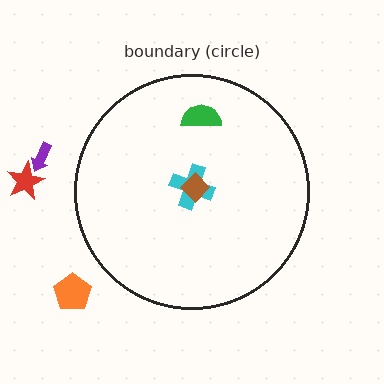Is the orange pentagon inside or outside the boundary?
Outside.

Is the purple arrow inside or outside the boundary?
Outside.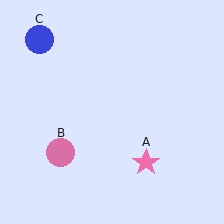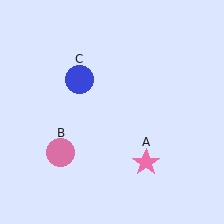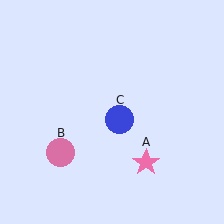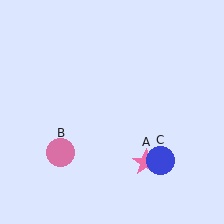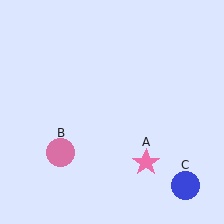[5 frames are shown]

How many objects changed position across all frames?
1 object changed position: blue circle (object C).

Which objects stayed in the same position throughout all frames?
Pink star (object A) and pink circle (object B) remained stationary.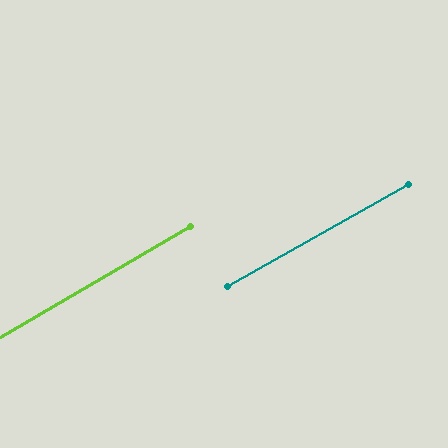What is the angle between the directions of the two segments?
Approximately 1 degree.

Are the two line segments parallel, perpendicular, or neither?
Parallel — their directions differ by only 0.9°.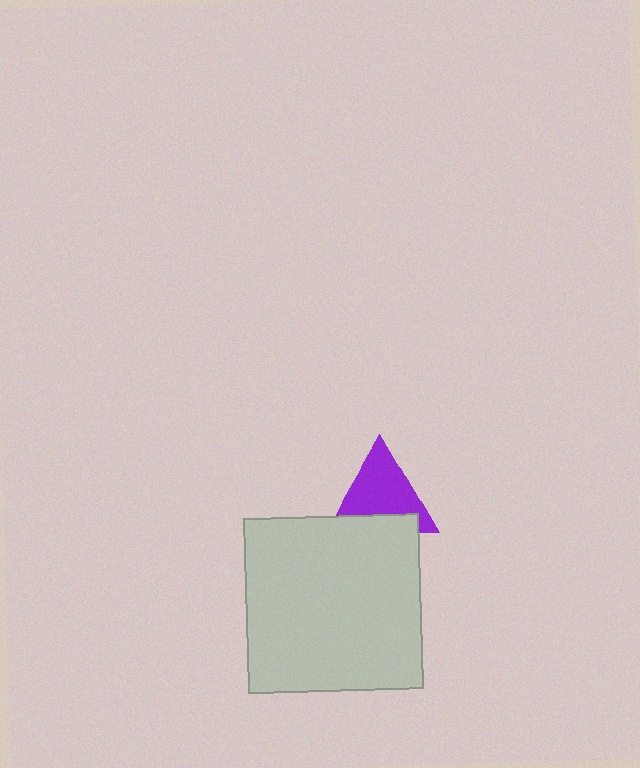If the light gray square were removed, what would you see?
You would see the complete purple triangle.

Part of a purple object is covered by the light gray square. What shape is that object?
It is a triangle.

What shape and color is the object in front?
The object in front is a light gray square.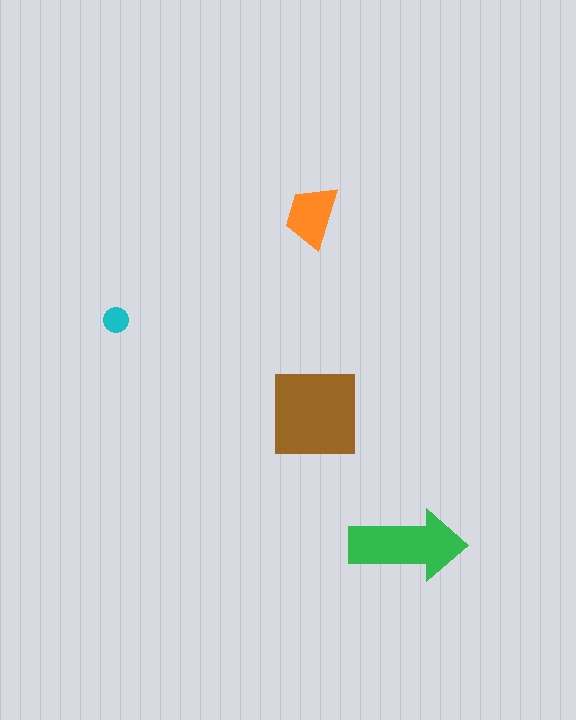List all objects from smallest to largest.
The cyan circle, the orange trapezoid, the green arrow, the brown square.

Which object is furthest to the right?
The green arrow is rightmost.